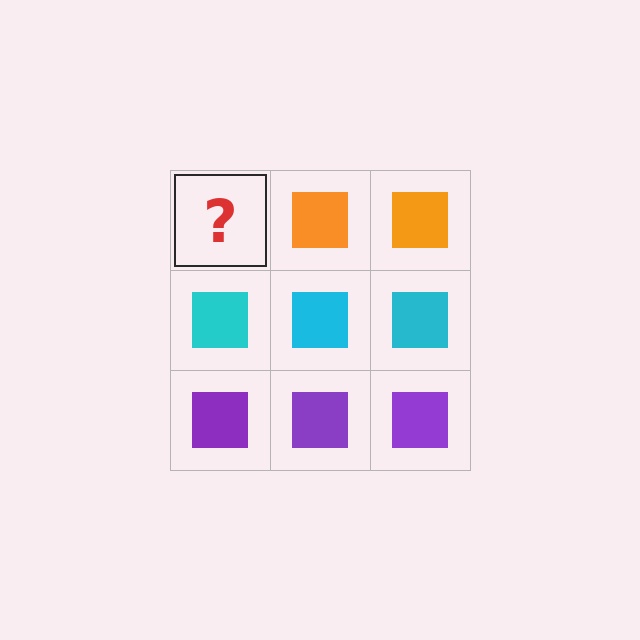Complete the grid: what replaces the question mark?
The question mark should be replaced with an orange square.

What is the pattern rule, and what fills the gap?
The rule is that each row has a consistent color. The gap should be filled with an orange square.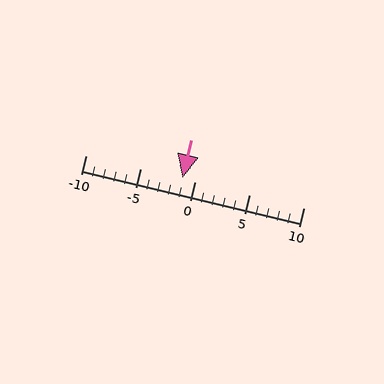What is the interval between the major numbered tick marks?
The major tick marks are spaced 5 units apart.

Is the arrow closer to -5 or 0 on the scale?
The arrow is closer to 0.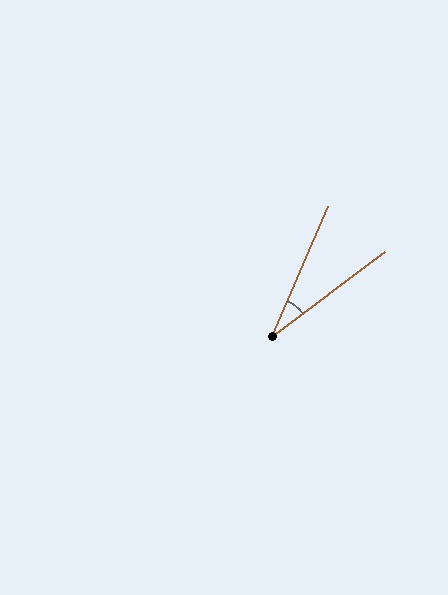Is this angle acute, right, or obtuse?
It is acute.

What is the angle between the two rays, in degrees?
Approximately 30 degrees.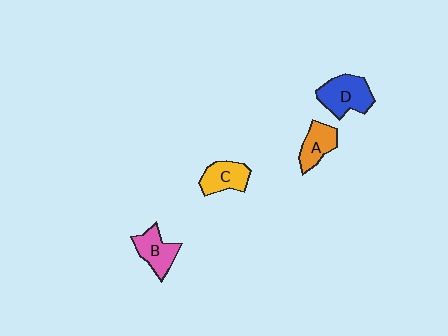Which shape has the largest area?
Shape D (blue).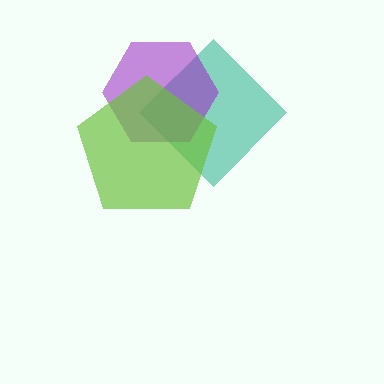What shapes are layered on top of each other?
The layered shapes are: a teal diamond, a purple hexagon, a lime pentagon.